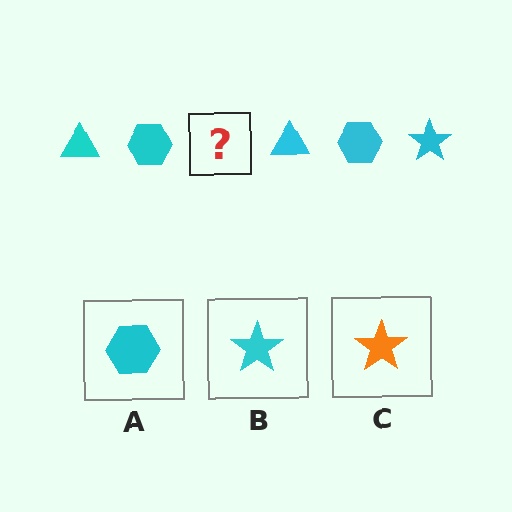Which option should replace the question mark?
Option B.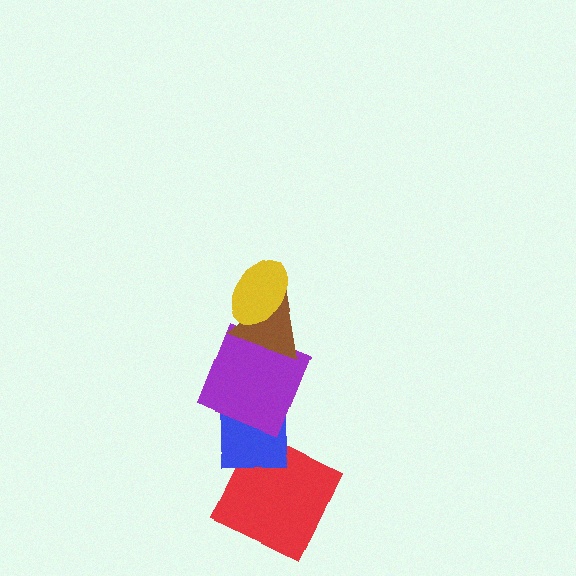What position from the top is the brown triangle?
The brown triangle is 2nd from the top.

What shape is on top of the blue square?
The purple square is on top of the blue square.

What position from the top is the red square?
The red square is 5th from the top.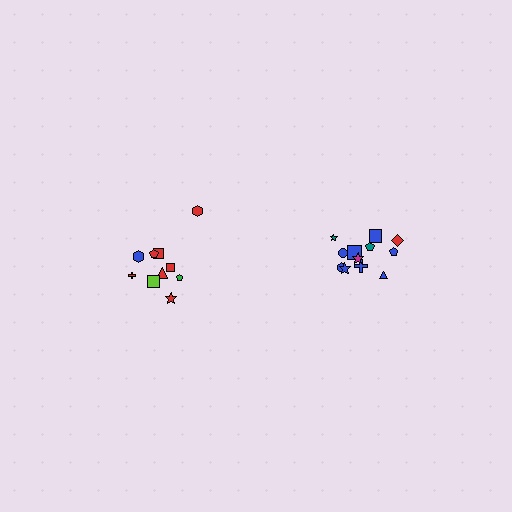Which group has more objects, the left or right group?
The right group.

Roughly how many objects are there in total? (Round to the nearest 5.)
Roughly 20 objects in total.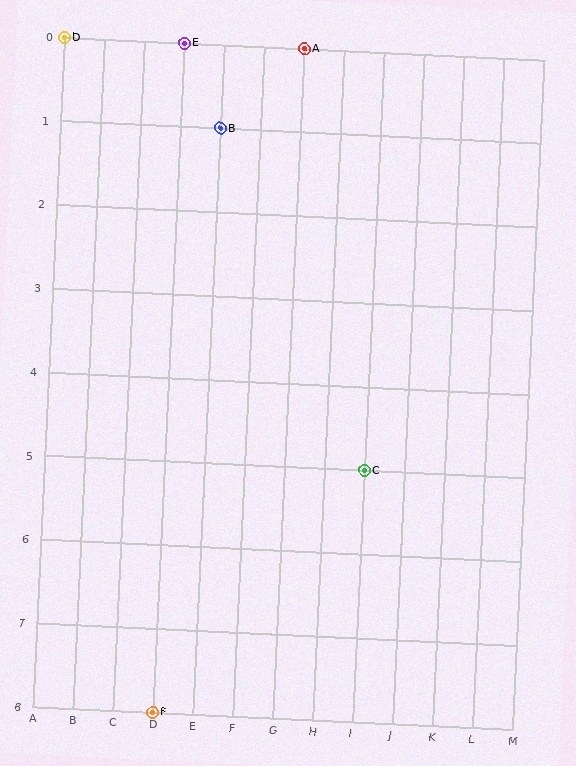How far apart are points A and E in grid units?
Points A and E are 3 columns apart.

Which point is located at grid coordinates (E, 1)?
Point B is at (E, 1).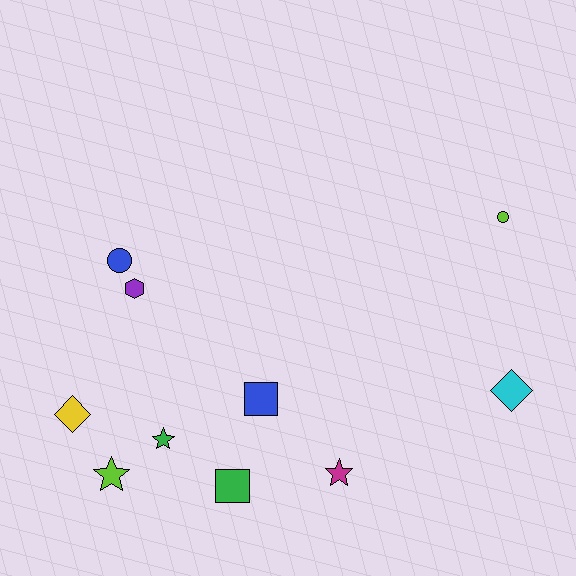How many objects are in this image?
There are 10 objects.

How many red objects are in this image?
There are no red objects.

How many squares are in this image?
There are 2 squares.